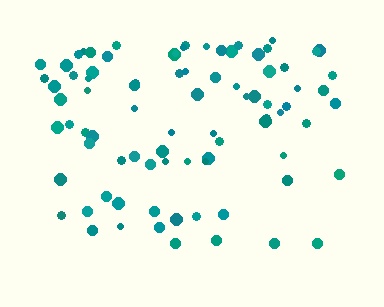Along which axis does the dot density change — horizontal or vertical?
Vertical.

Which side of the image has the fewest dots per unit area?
The bottom.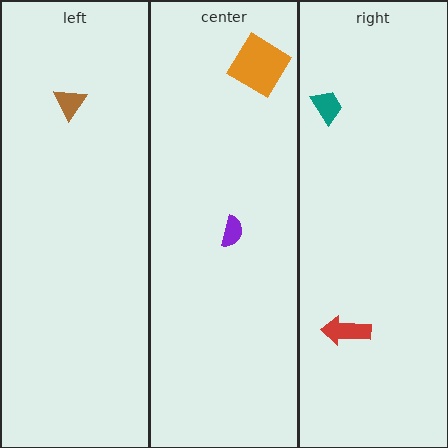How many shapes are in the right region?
2.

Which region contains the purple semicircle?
The center region.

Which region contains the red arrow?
The right region.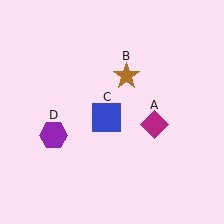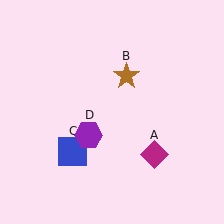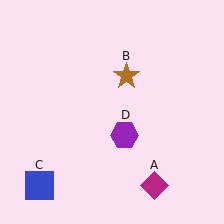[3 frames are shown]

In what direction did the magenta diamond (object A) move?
The magenta diamond (object A) moved down.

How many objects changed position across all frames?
3 objects changed position: magenta diamond (object A), blue square (object C), purple hexagon (object D).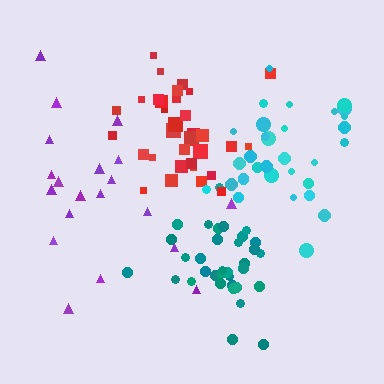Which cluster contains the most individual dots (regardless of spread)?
Teal (34).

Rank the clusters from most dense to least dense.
teal, red, cyan, purple.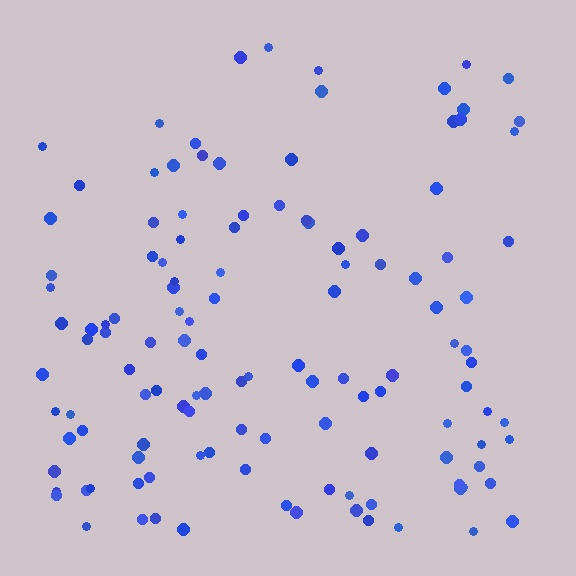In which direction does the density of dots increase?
From top to bottom, with the bottom side densest.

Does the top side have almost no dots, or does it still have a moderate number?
Still a moderate number, just noticeably fewer than the bottom.